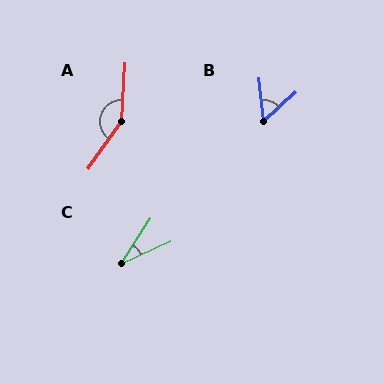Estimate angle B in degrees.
Approximately 54 degrees.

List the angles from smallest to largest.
C (32°), B (54°), A (148°).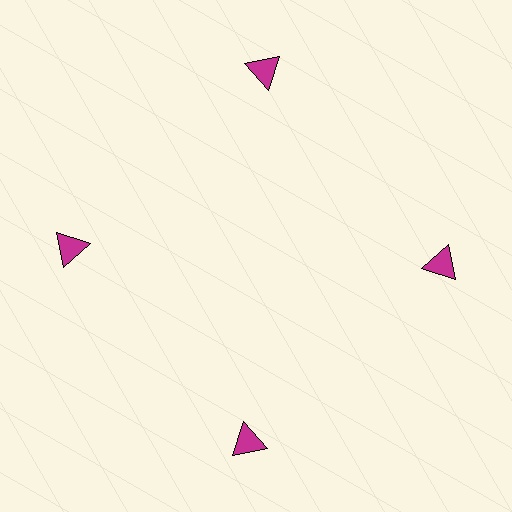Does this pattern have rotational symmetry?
Yes, this pattern has 4-fold rotational symmetry. It looks the same after rotating 90 degrees around the center.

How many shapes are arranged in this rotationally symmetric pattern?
There are 4 shapes, arranged in 4 groups of 1.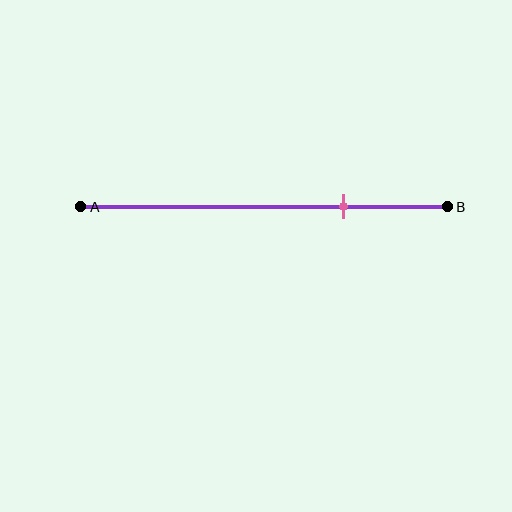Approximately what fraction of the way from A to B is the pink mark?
The pink mark is approximately 70% of the way from A to B.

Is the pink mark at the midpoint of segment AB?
No, the mark is at about 70% from A, not at the 50% midpoint.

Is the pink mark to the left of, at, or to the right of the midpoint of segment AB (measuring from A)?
The pink mark is to the right of the midpoint of segment AB.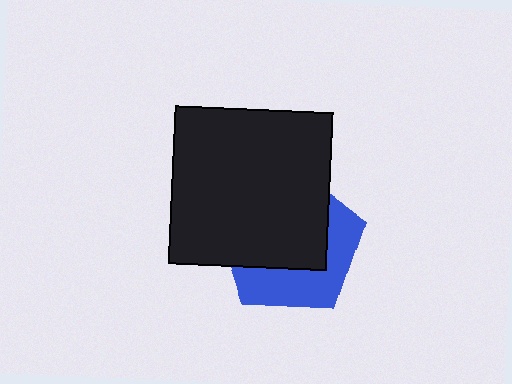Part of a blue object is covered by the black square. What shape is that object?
It is a pentagon.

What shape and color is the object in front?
The object in front is a black square.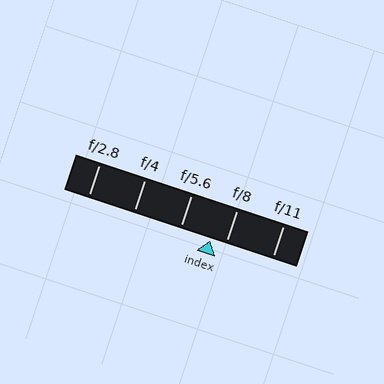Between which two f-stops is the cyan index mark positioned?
The index mark is between f/5.6 and f/8.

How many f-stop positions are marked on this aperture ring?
There are 5 f-stop positions marked.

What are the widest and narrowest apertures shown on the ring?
The widest aperture shown is f/2.8 and the narrowest is f/11.